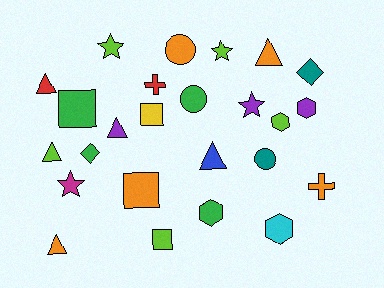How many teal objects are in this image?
There are 2 teal objects.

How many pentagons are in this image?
There are no pentagons.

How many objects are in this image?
There are 25 objects.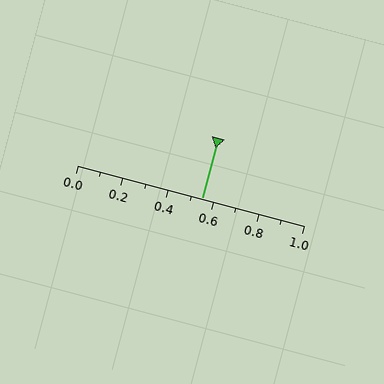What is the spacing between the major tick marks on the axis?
The major ticks are spaced 0.2 apart.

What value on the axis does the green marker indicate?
The marker indicates approximately 0.55.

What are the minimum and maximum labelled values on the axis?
The axis runs from 0.0 to 1.0.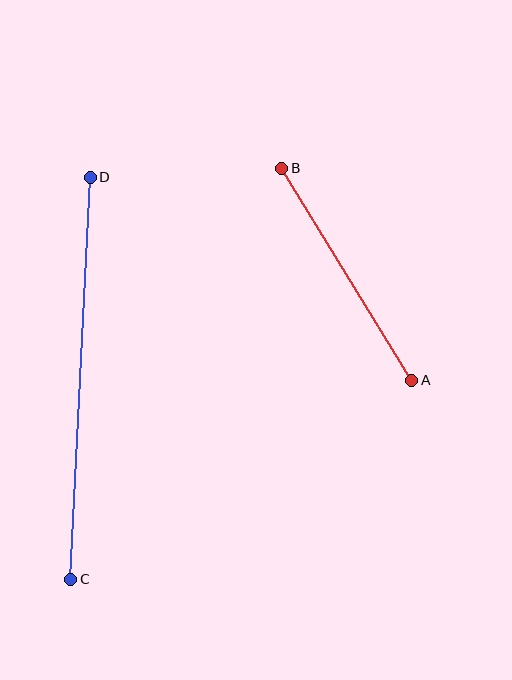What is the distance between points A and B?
The distance is approximately 248 pixels.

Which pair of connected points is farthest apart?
Points C and D are farthest apart.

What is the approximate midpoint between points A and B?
The midpoint is at approximately (347, 274) pixels.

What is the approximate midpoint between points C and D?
The midpoint is at approximately (80, 378) pixels.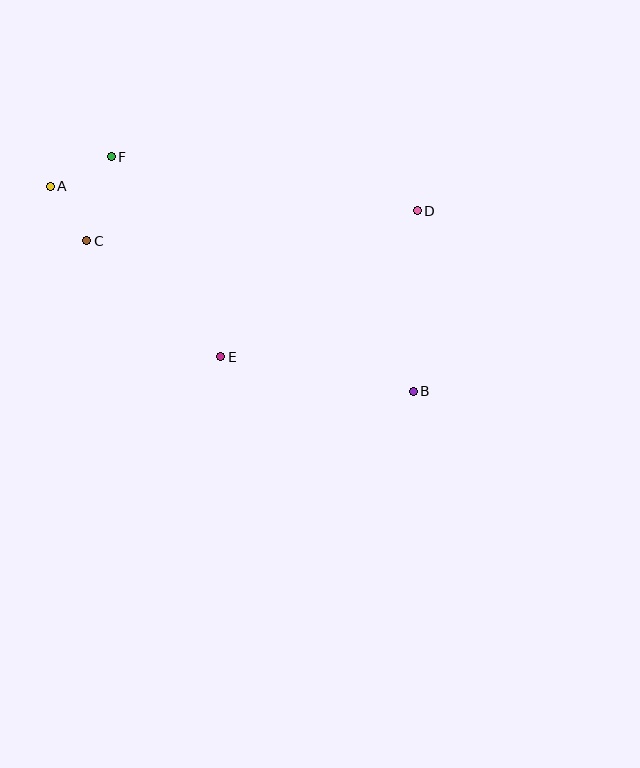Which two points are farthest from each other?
Points A and B are farthest from each other.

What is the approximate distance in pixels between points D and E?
The distance between D and E is approximately 245 pixels.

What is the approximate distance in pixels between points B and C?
The distance between B and C is approximately 359 pixels.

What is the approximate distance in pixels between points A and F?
The distance between A and F is approximately 67 pixels.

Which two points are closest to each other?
Points A and C are closest to each other.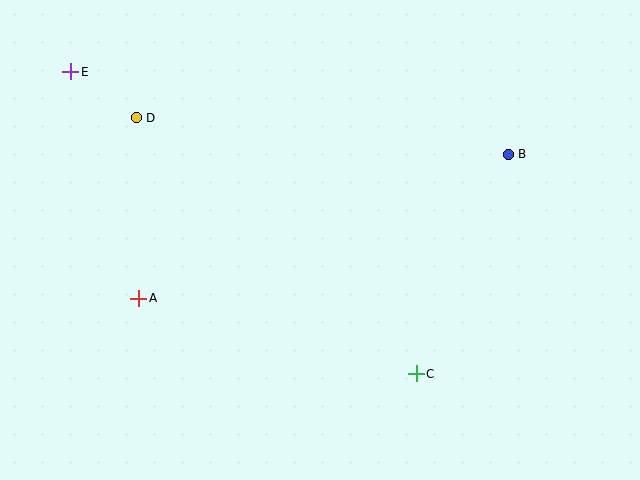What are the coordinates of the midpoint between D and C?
The midpoint between D and C is at (276, 246).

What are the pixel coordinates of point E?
Point E is at (71, 72).